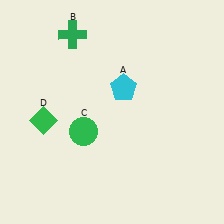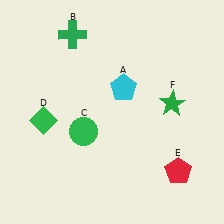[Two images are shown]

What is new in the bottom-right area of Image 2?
A red pentagon (E) was added in the bottom-right area of Image 2.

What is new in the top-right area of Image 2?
A green star (F) was added in the top-right area of Image 2.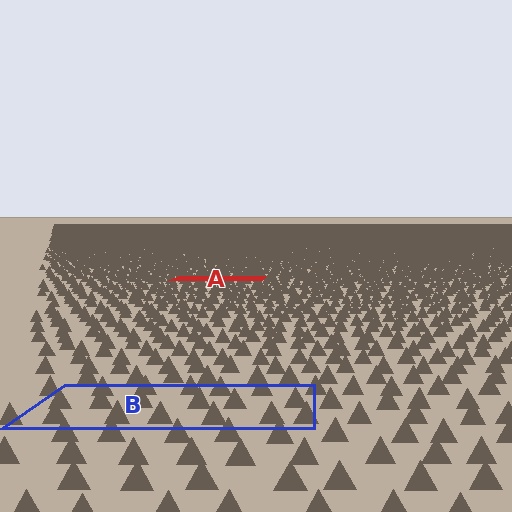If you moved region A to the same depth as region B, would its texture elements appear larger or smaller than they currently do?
They would appear larger. At a closer depth, the same texture elements are projected at a bigger on-screen size.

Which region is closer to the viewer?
Region B is closer. The texture elements there are larger and more spread out.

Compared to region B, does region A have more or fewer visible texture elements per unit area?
Region A has more texture elements per unit area — they are packed more densely because it is farther away.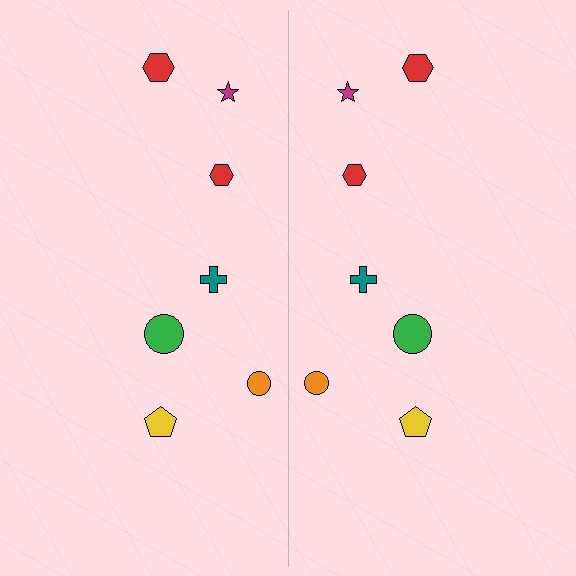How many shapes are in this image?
There are 14 shapes in this image.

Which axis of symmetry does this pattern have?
The pattern has a vertical axis of symmetry running through the center of the image.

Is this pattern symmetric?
Yes, this pattern has bilateral (reflection) symmetry.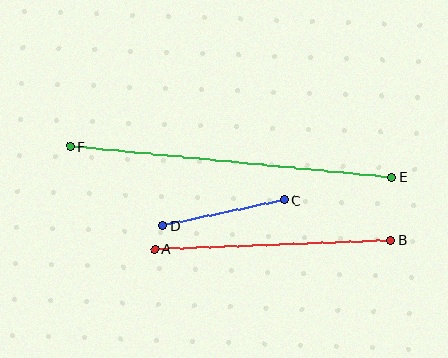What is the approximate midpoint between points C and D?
The midpoint is at approximately (224, 213) pixels.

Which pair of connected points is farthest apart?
Points E and F are farthest apart.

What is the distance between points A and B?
The distance is approximately 236 pixels.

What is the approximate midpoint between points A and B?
The midpoint is at approximately (273, 244) pixels.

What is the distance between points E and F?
The distance is approximately 323 pixels.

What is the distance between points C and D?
The distance is approximately 124 pixels.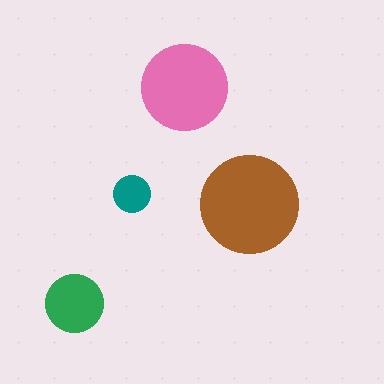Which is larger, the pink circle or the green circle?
The pink one.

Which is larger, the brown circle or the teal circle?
The brown one.